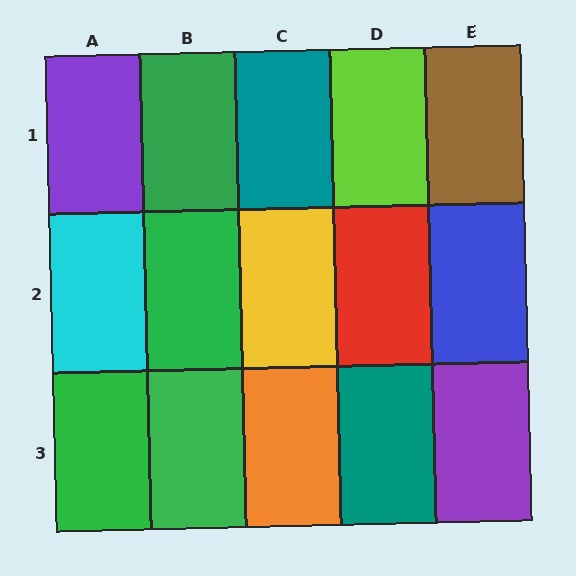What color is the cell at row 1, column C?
Teal.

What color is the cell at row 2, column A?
Cyan.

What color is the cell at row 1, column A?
Purple.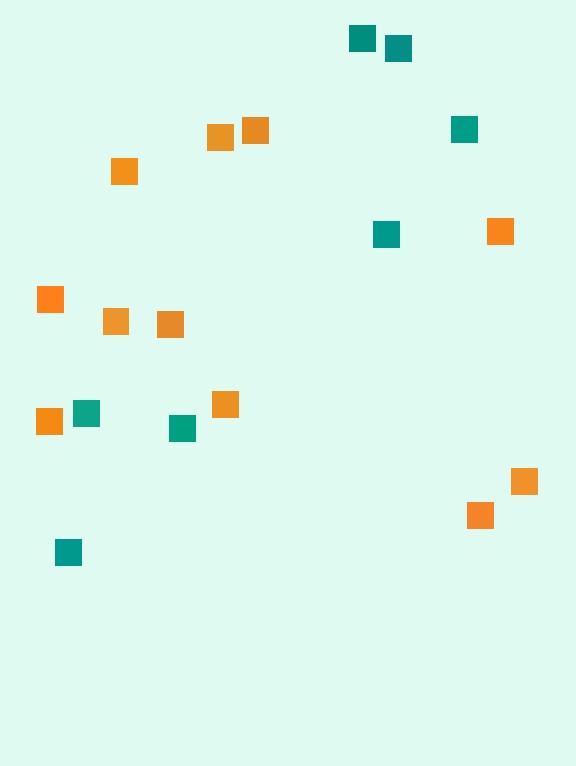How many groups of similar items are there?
There are 2 groups: one group of teal squares (7) and one group of orange squares (11).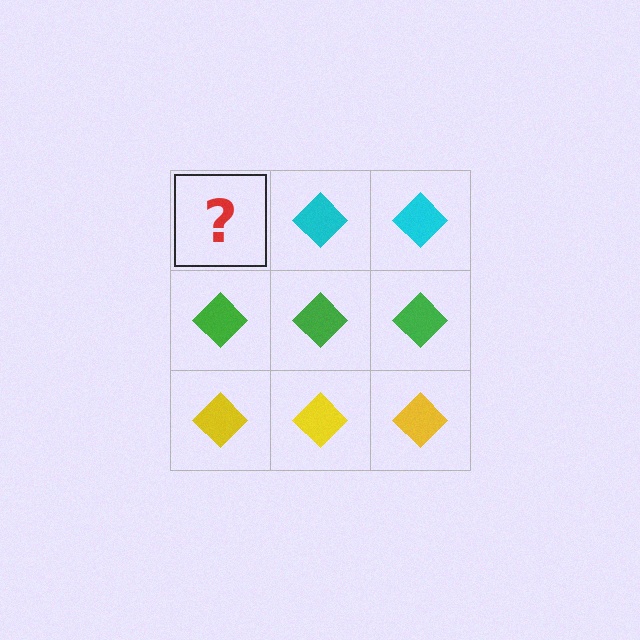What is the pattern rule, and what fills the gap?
The rule is that each row has a consistent color. The gap should be filled with a cyan diamond.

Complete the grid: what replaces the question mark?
The question mark should be replaced with a cyan diamond.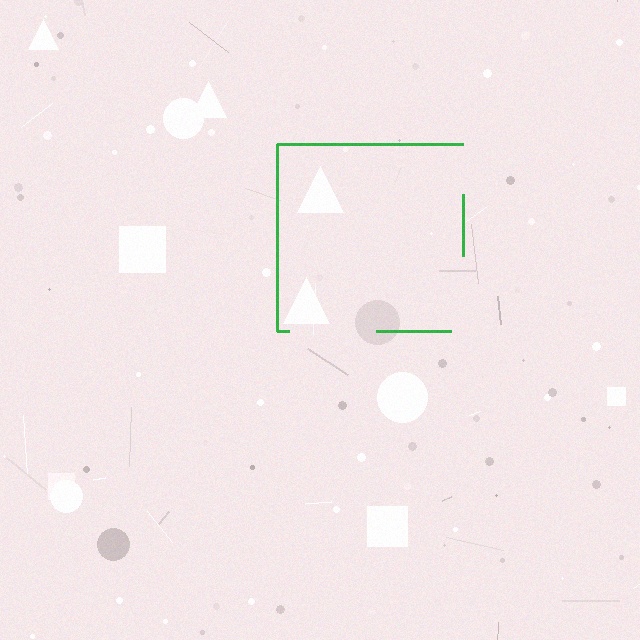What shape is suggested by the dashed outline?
The dashed outline suggests a square.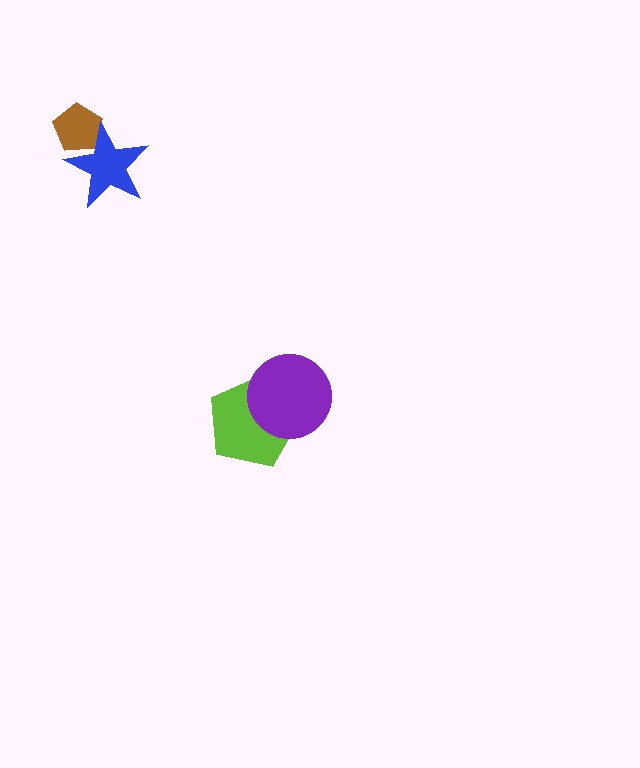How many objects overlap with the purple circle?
1 object overlaps with the purple circle.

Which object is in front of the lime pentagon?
The purple circle is in front of the lime pentagon.